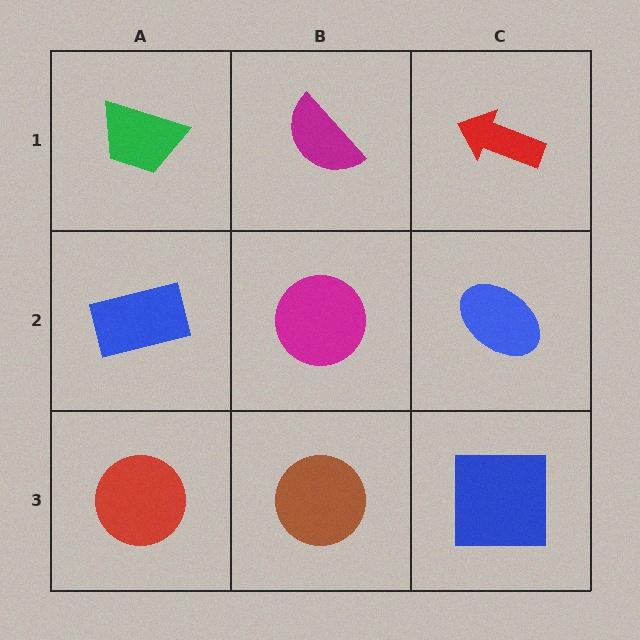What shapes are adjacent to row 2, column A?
A green trapezoid (row 1, column A), a red circle (row 3, column A), a magenta circle (row 2, column B).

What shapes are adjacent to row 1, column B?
A magenta circle (row 2, column B), a green trapezoid (row 1, column A), a red arrow (row 1, column C).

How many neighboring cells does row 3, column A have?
2.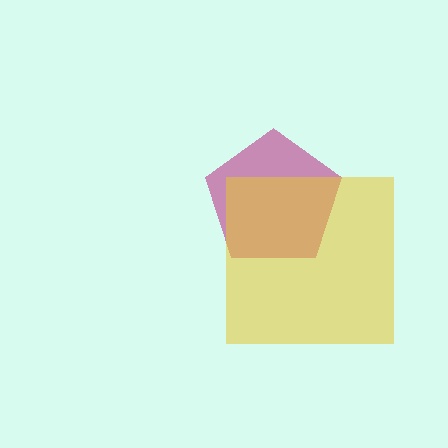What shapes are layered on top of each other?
The layered shapes are: a magenta pentagon, a yellow square.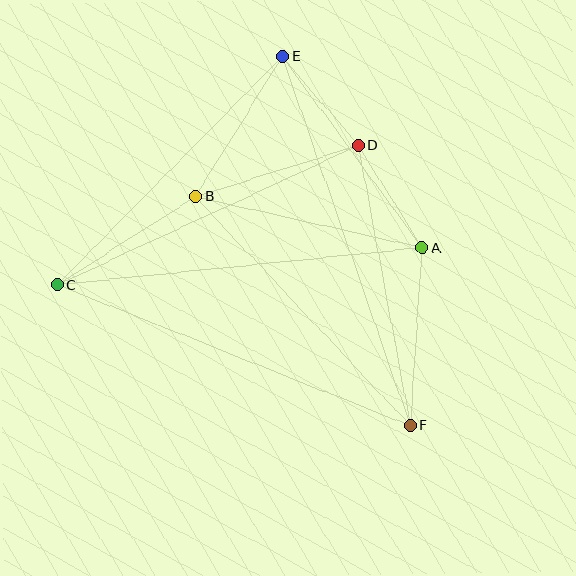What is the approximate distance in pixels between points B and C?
The distance between B and C is approximately 164 pixels.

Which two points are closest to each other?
Points D and E are closest to each other.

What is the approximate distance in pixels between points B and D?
The distance between B and D is approximately 171 pixels.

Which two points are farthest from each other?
Points E and F are farthest from each other.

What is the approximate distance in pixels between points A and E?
The distance between A and E is approximately 237 pixels.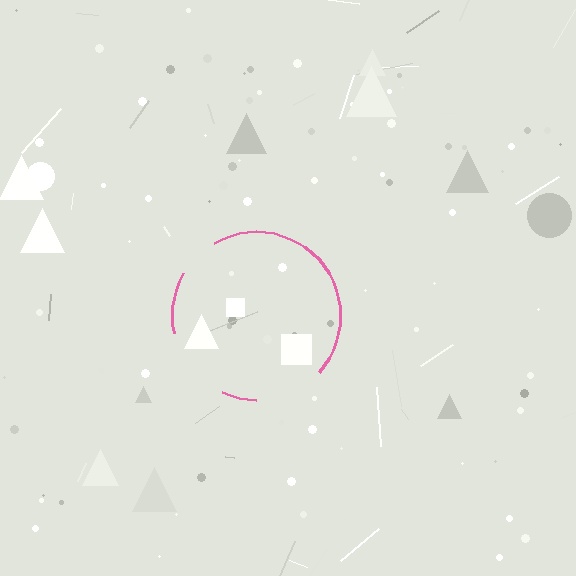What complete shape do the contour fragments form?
The contour fragments form a circle.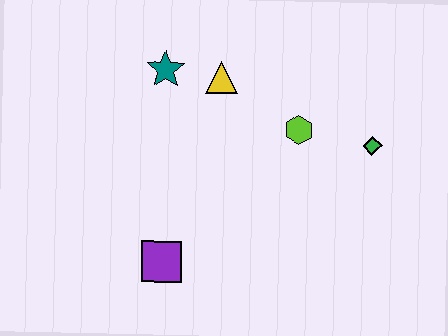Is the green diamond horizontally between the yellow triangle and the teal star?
No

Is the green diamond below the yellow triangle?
Yes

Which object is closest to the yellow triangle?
The teal star is closest to the yellow triangle.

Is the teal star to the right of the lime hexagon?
No